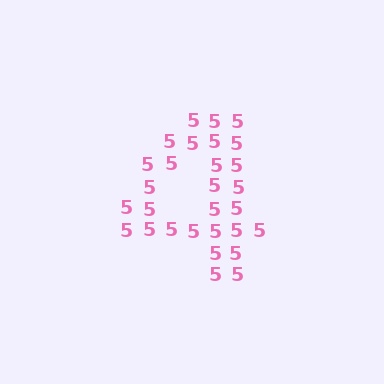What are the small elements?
The small elements are digit 5's.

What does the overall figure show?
The overall figure shows the digit 4.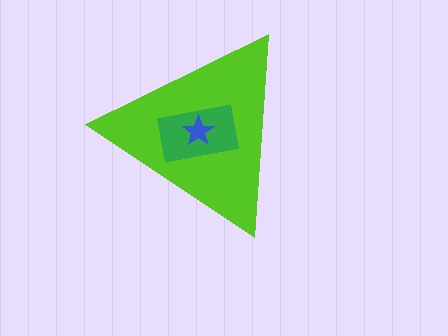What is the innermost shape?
The blue star.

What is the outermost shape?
The lime triangle.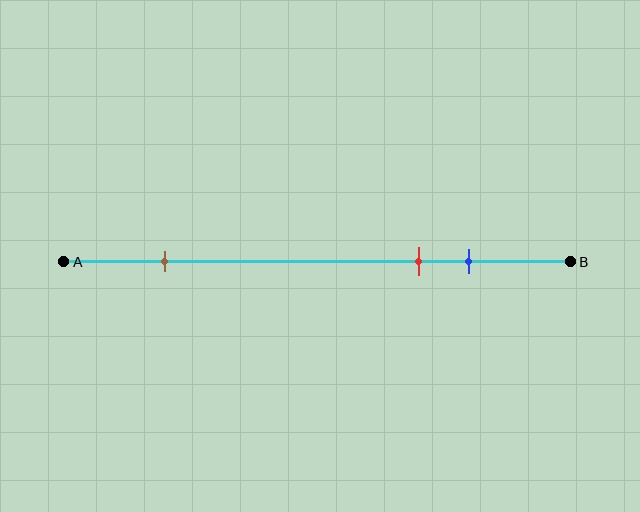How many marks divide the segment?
There are 3 marks dividing the segment.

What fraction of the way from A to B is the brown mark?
The brown mark is approximately 20% (0.2) of the way from A to B.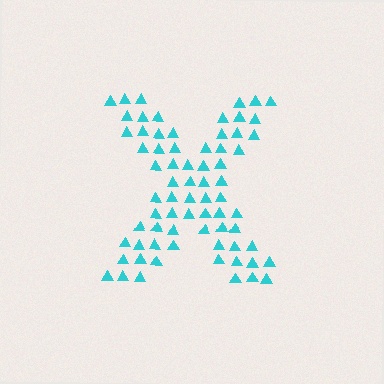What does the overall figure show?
The overall figure shows the letter X.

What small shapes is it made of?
It is made of small triangles.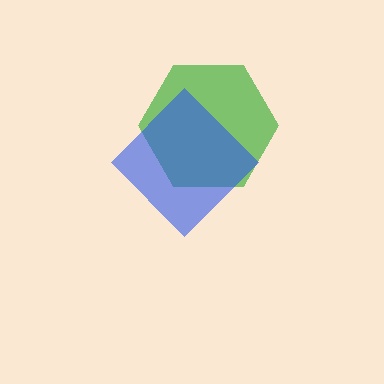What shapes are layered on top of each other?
The layered shapes are: a green hexagon, a blue diamond.